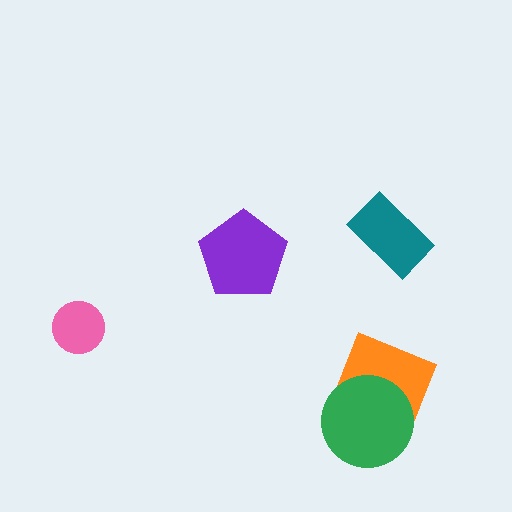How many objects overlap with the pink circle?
0 objects overlap with the pink circle.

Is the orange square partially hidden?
Yes, it is partially covered by another shape.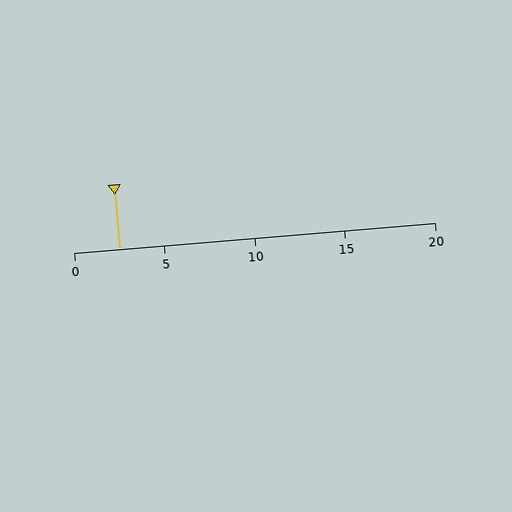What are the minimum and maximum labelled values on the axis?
The axis runs from 0 to 20.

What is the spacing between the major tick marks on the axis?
The major ticks are spaced 5 apart.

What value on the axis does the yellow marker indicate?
The marker indicates approximately 2.5.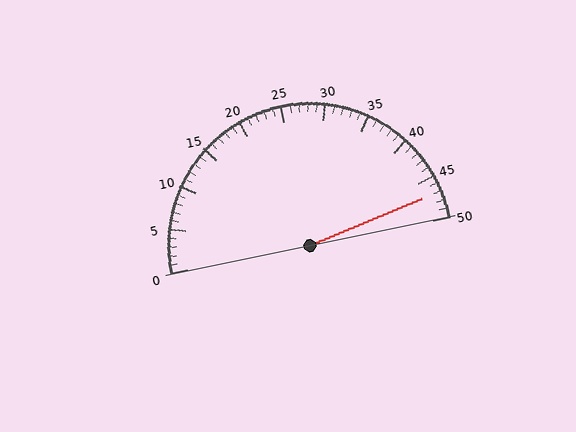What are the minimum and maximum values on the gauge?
The gauge ranges from 0 to 50.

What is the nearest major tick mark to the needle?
The nearest major tick mark is 45.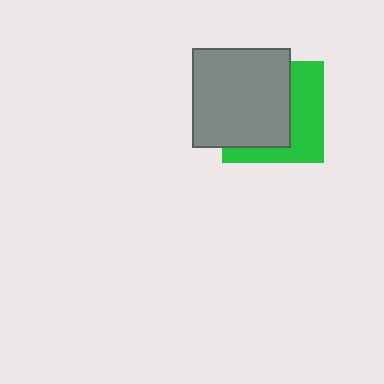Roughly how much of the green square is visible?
A small part of it is visible (roughly 42%).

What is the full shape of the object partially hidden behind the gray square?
The partially hidden object is a green square.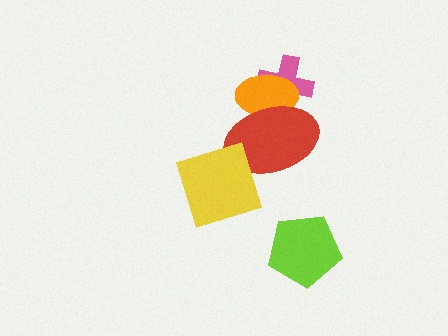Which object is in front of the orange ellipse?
The red ellipse is in front of the orange ellipse.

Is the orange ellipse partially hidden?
Yes, it is partially covered by another shape.